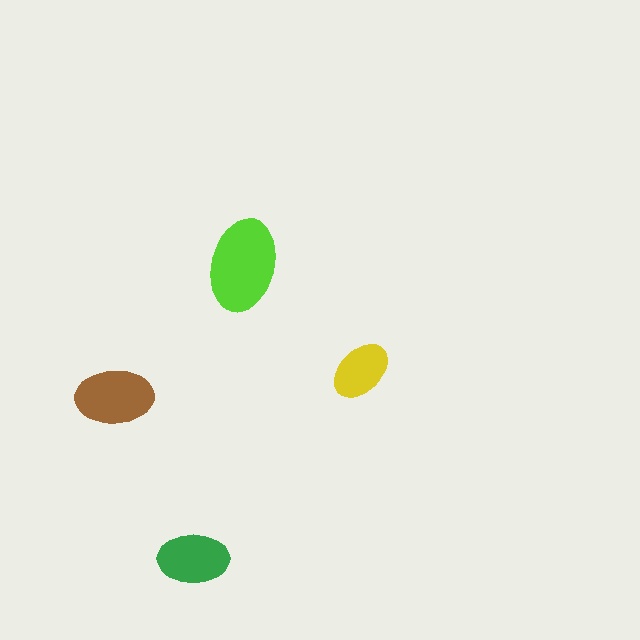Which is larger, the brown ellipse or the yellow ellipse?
The brown one.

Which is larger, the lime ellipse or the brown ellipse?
The lime one.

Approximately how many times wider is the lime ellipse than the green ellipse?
About 1.5 times wider.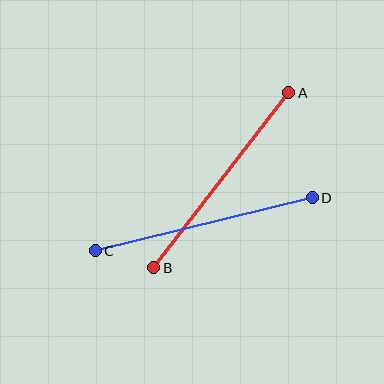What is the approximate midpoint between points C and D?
The midpoint is at approximately (204, 224) pixels.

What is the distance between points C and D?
The distance is approximately 223 pixels.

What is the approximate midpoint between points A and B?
The midpoint is at approximately (221, 180) pixels.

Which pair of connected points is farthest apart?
Points C and D are farthest apart.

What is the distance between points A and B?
The distance is approximately 221 pixels.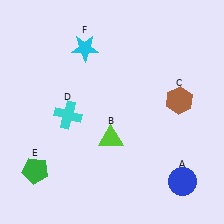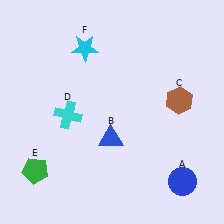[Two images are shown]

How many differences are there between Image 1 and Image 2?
There is 1 difference between the two images.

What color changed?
The triangle (B) changed from lime in Image 1 to blue in Image 2.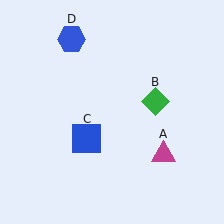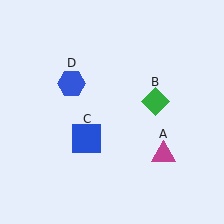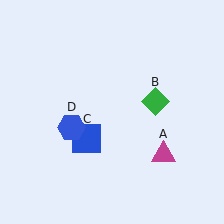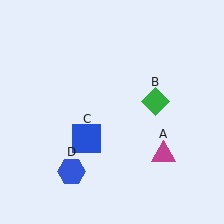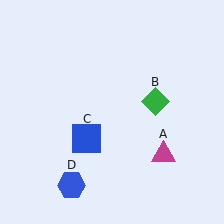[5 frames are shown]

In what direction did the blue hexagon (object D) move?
The blue hexagon (object D) moved down.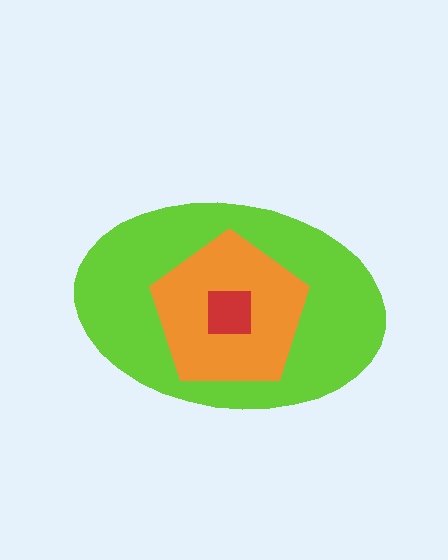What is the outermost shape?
The lime ellipse.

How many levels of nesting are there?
3.